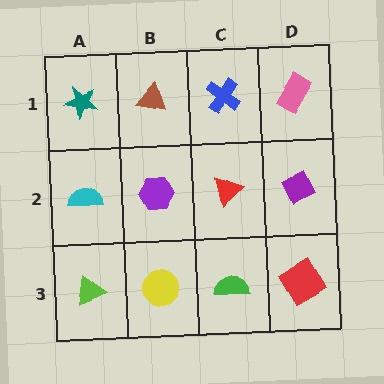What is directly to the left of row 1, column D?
A blue cross.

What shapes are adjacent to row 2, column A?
A teal star (row 1, column A), a lime triangle (row 3, column A), a purple hexagon (row 2, column B).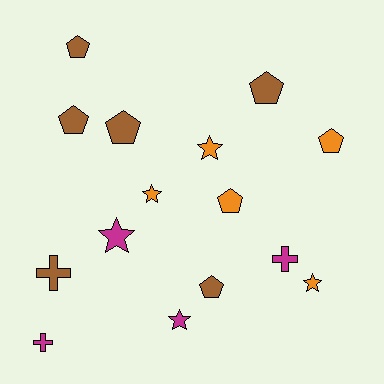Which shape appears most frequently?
Pentagon, with 7 objects.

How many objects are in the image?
There are 15 objects.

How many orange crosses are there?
There are no orange crosses.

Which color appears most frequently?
Brown, with 6 objects.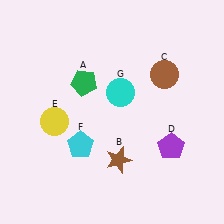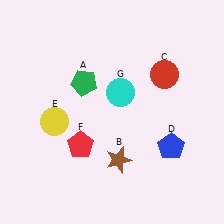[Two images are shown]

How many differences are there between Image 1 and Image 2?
There are 3 differences between the two images.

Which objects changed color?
C changed from brown to red. D changed from purple to blue. F changed from cyan to red.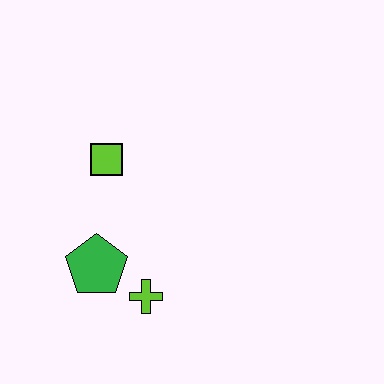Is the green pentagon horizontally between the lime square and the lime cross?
No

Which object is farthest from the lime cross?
The lime square is farthest from the lime cross.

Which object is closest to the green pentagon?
The lime cross is closest to the green pentagon.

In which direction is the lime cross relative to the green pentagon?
The lime cross is to the right of the green pentagon.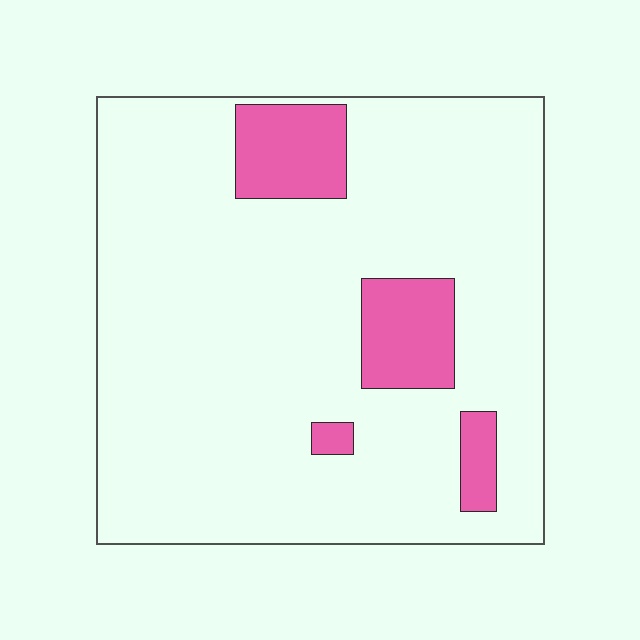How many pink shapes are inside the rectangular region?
4.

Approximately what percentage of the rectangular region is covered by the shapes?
Approximately 15%.